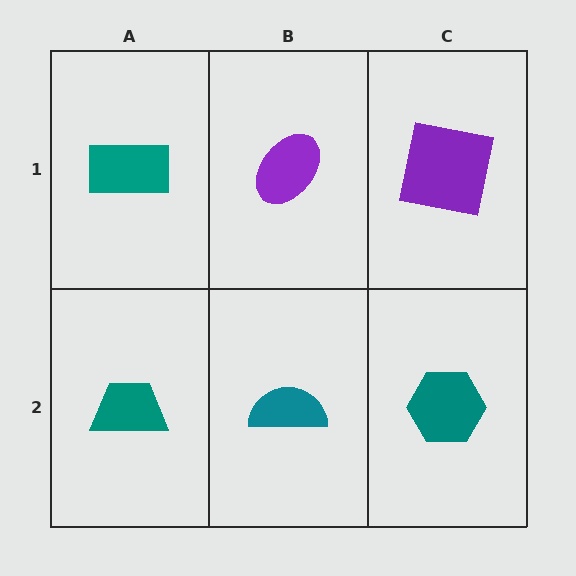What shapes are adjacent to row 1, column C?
A teal hexagon (row 2, column C), a purple ellipse (row 1, column B).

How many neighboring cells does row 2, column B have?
3.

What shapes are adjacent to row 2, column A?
A teal rectangle (row 1, column A), a teal semicircle (row 2, column B).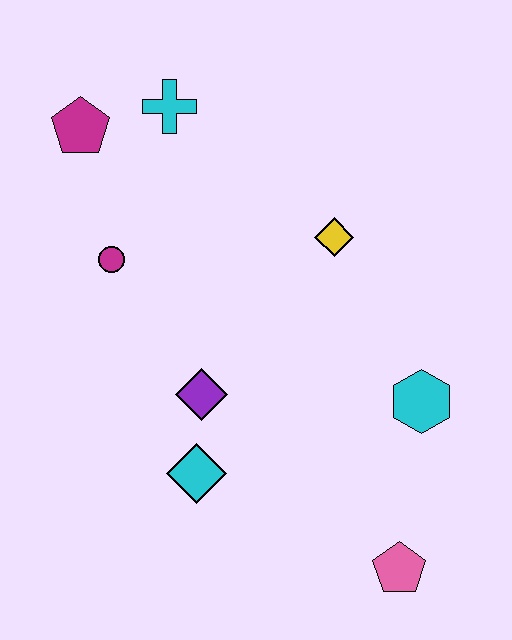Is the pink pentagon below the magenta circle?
Yes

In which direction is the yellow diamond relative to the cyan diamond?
The yellow diamond is above the cyan diamond.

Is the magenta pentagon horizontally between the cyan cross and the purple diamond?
No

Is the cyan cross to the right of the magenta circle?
Yes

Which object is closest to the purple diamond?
The cyan diamond is closest to the purple diamond.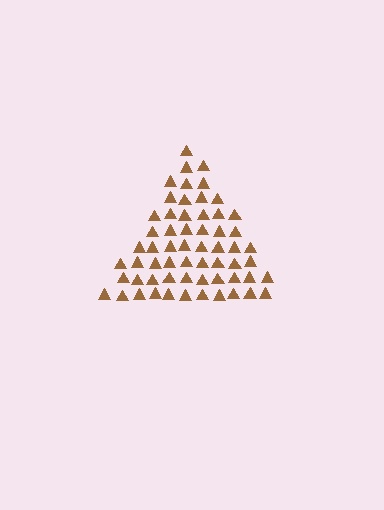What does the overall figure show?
The overall figure shows a triangle.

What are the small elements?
The small elements are triangles.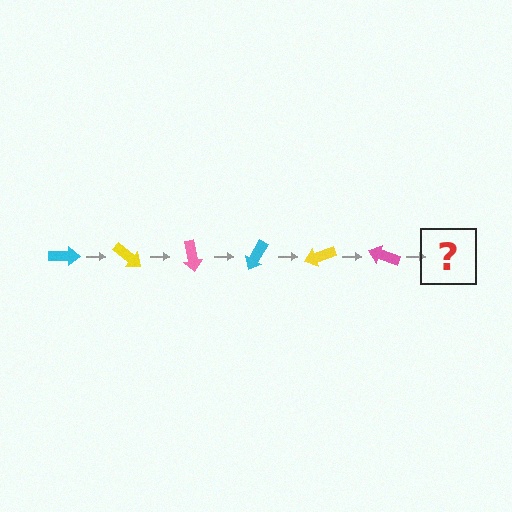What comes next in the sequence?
The next element should be a cyan arrow, rotated 240 degrees from the start.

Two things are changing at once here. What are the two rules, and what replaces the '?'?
The two rules are that it rotates 40 degrees each step and the color cycles through cyan, yellow, and pink. The '?' should be a cyan arrow, rotated 240 degrees from the start.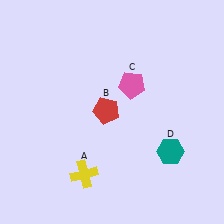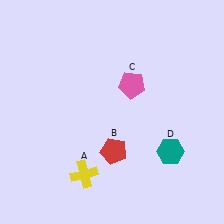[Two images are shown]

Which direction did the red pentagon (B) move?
The red pentagon (B) moved down.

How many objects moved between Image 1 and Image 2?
1 object moved between the two images.